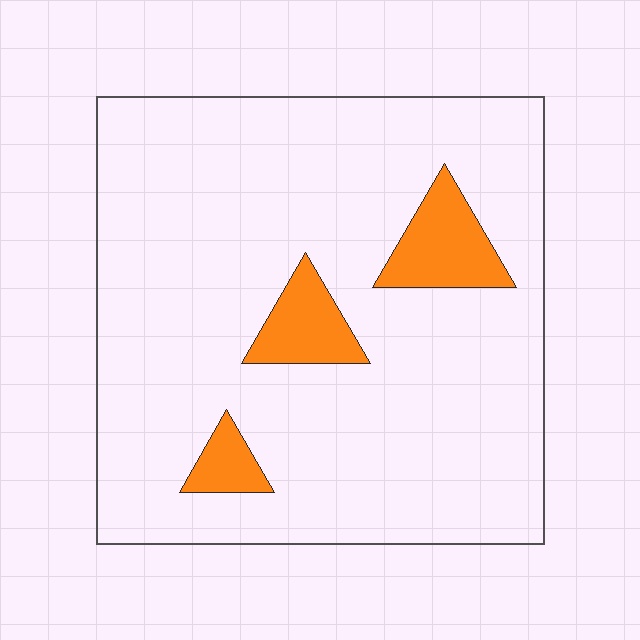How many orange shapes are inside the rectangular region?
3.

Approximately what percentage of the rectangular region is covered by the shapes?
Approximately 10%.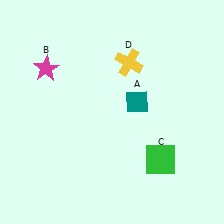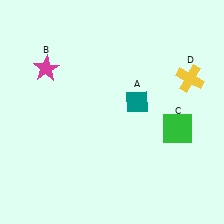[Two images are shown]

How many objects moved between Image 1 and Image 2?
2 objects moved between the two images.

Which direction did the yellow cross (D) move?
The yellow cross (D) moved right.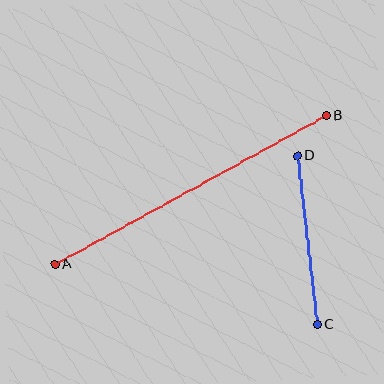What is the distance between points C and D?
The distance is approximately 169 pixels.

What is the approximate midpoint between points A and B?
The midpoint is at approximately (191, 190) pixels.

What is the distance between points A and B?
The distance is approximately 310 pixels.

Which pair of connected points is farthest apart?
Points A and B are farthest apart.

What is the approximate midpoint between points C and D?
The midpoint is at approximately (307, 240) pixels.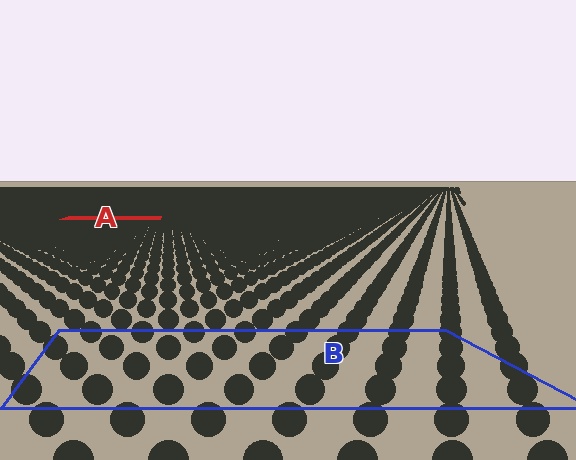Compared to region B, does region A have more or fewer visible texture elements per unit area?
Region A has more texture elements per unit area — they are packed more densely because it is farther away.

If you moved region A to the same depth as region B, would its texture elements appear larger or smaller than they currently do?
They would appear larger. At a closer depth, the same texture elements are projected at a bigger on-screen size.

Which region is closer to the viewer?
Region B is closer. The texture elements there are larger and more spread out.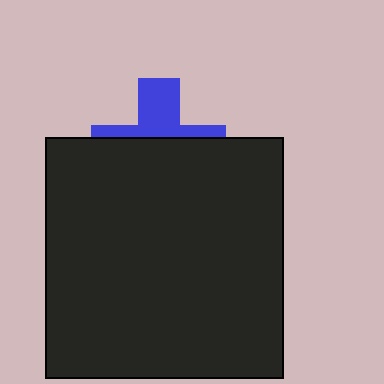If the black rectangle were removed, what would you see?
You would see the complete blue cross.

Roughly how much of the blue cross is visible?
A small part of it is visible (roughly 38%).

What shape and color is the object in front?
The object in front is a black rectangle.